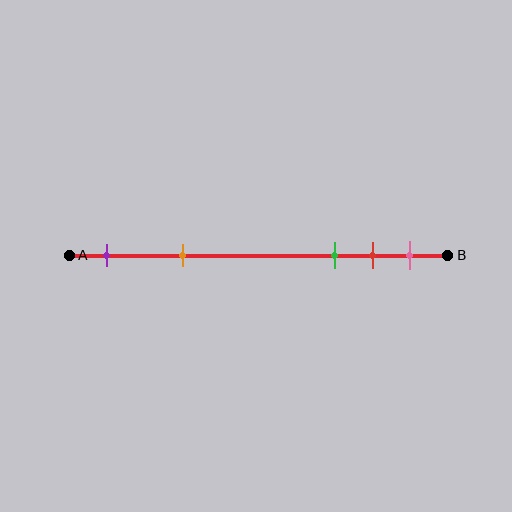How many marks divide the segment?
There are 5 marks dividing the segment.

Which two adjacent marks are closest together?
The red and pink marks are the closest adjacent pair.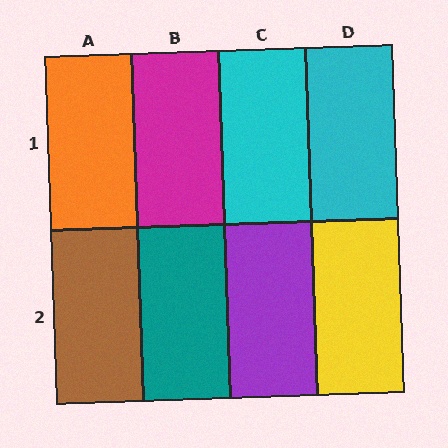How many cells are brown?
1 cell is brown.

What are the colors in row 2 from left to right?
Brown, teal, purple, yellow.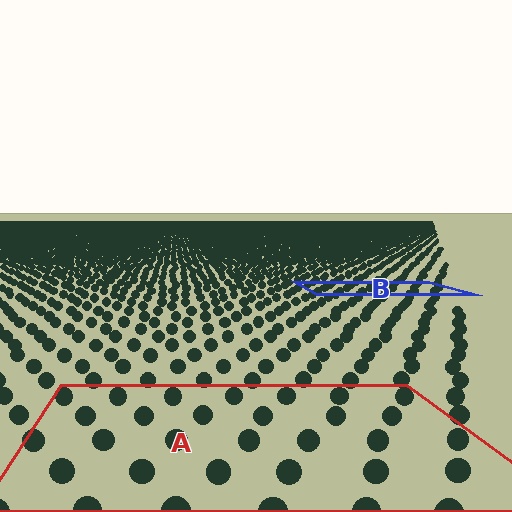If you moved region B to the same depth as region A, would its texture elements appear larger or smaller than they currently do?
They would appear larger. At a closer depth, the same texture elements are projected at a bigger on-screen size.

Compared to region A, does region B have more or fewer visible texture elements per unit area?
Region B has more texture elements per unit area — they are packed more densely because it is farther away.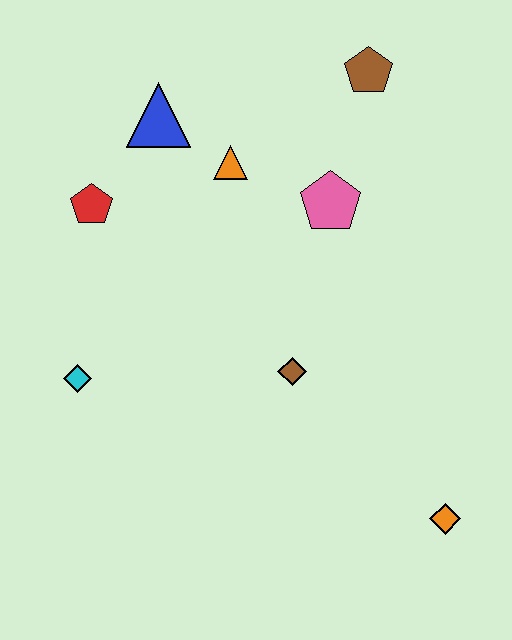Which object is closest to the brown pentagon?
The pink pentagon is closest to the brown pentagon.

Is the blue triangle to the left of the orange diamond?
Yes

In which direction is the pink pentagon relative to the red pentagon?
The pink pentagon is to the right of the red pentagon.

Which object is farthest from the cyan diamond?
The brown pentagon is farthest from the cyan diamond.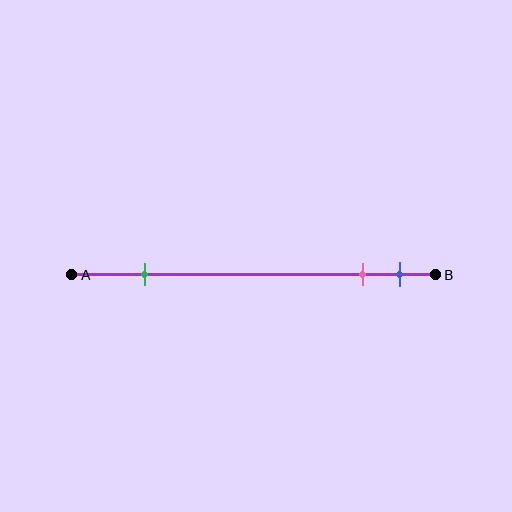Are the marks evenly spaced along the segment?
No, the marks are not evenly spaced.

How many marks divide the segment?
There are 3 marks dividing the segment.